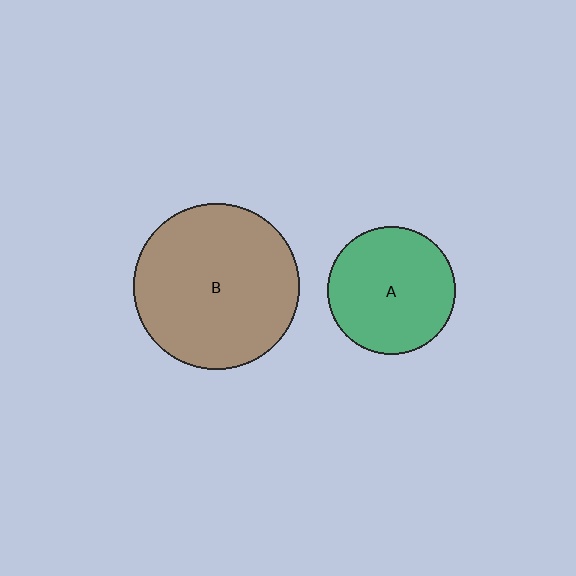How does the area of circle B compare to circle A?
Approximately 1.7 times.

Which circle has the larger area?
Circle B (brown).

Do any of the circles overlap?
No, none of the circles overlap.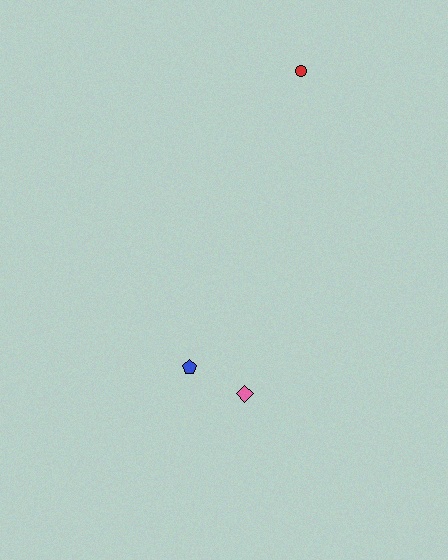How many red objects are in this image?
There is 1 red object.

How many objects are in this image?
There are 3 objects.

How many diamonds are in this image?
There is 1 diamond.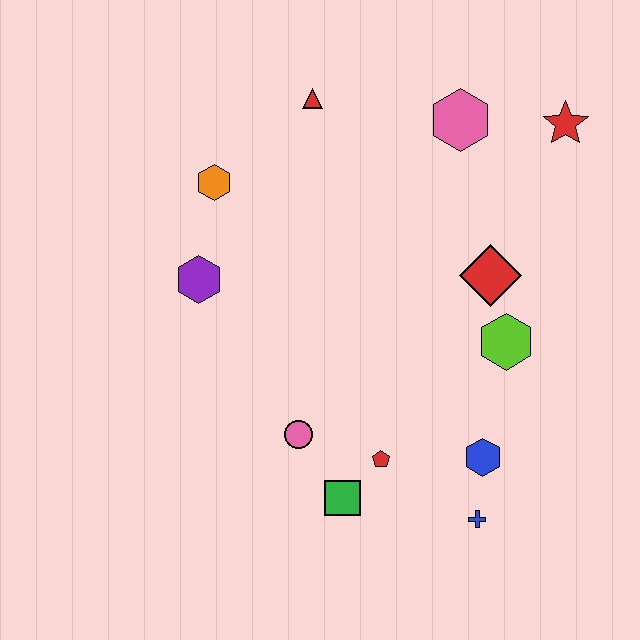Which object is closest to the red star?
The pink hexagon is closest to the red star.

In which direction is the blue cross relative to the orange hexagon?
The blue cross is below the orange hexagon.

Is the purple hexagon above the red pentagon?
Yes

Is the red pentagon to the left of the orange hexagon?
No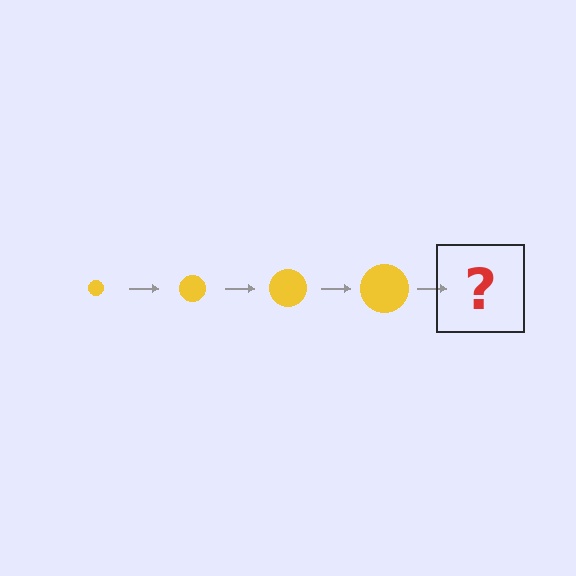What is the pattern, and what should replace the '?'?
The pattern is that the circle gets progressively larger each step. The '?' should be a yellow circle, larger than the previous one.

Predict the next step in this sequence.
The next step is a yellow circle, larger than the previous one.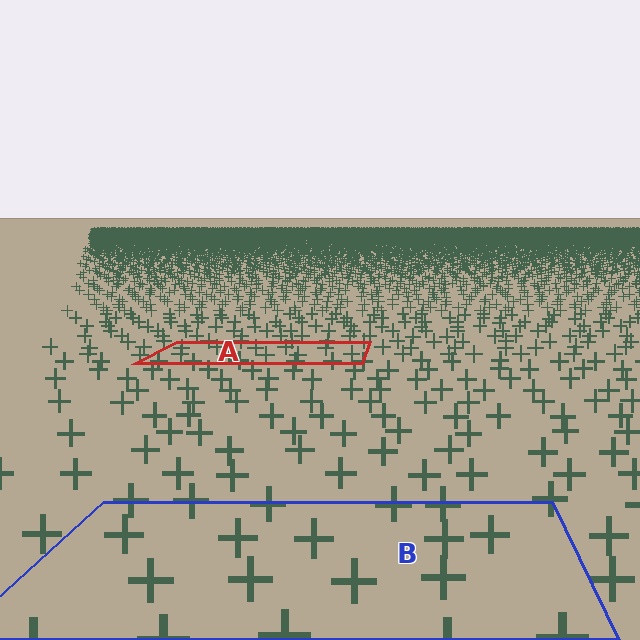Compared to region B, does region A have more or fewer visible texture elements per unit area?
Region A has more texture elements per unit area — they are packed more densely because it is farther away.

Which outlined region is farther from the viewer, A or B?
Region A is farther from the viewer — the texture elements inside it appear smaller and more densely packed.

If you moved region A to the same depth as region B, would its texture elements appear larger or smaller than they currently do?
They would appear larger. At a closer depth, the same texture elements are projected at a bigger on-screen size.